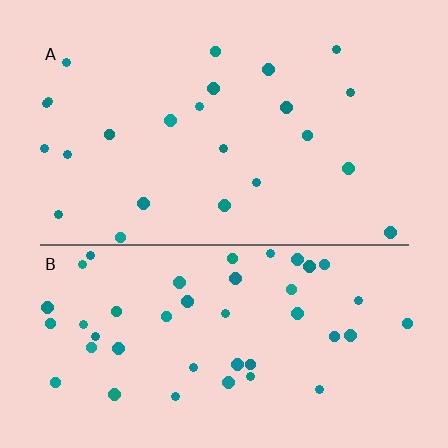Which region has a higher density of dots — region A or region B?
B (the bottom).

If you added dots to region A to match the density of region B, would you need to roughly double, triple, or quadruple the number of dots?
Approximately double.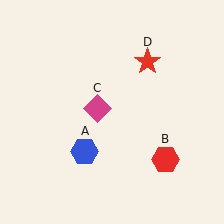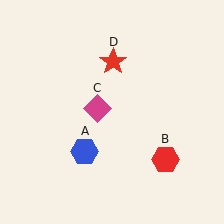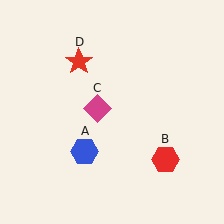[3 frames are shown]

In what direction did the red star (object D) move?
The red star (object D) moved left.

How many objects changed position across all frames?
1 object changed position: red star (object D).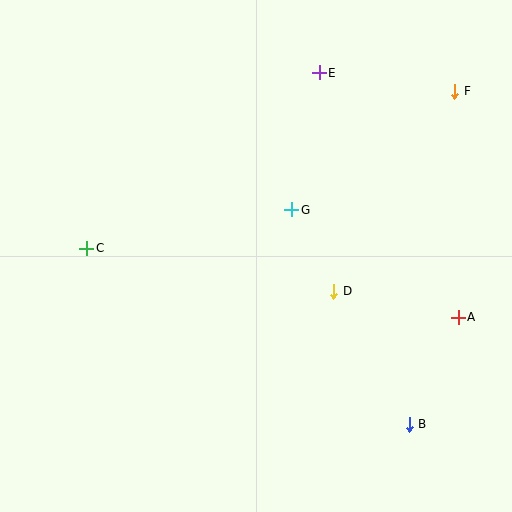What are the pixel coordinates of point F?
Point F is at (455, 91).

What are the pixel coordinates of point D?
Point D is at (334, 291).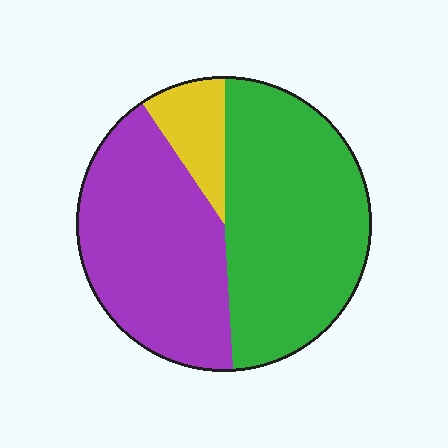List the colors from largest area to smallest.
From largest to smallest: green, purple, yellow.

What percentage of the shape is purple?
Purple covers around 40% of the shape.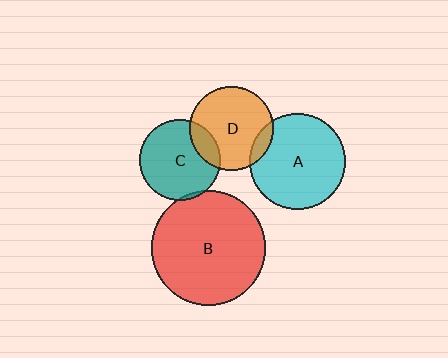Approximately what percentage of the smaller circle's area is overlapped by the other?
Approximately 10%.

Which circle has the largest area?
Circle B (red).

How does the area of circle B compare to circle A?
Approximately 1.5 times.